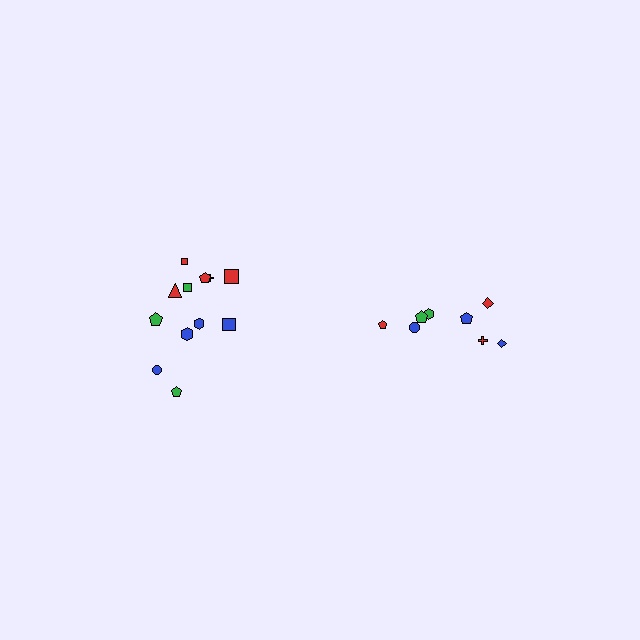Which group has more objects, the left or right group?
The left group.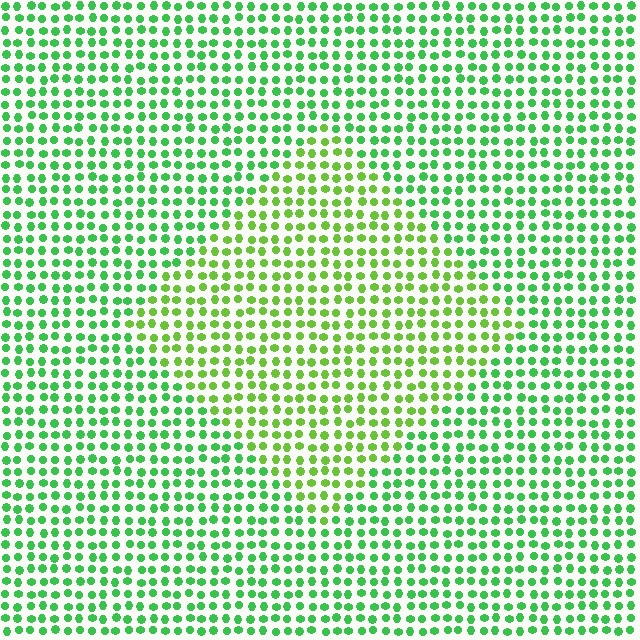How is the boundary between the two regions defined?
The boundary is defined purely by a slight shift in hue (about 30 degrees). Spacing, size, and orientation are identical on both sides.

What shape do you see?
I see a diamond.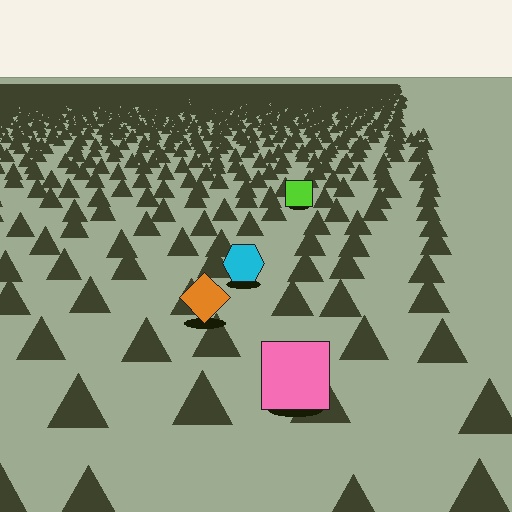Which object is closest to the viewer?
The pink square is closest. The texture marks near it are larger and more spread out.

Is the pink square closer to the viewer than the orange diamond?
Yes. The pink square is closer — you can tell from the texture gradient: the ground texture is coarser near it.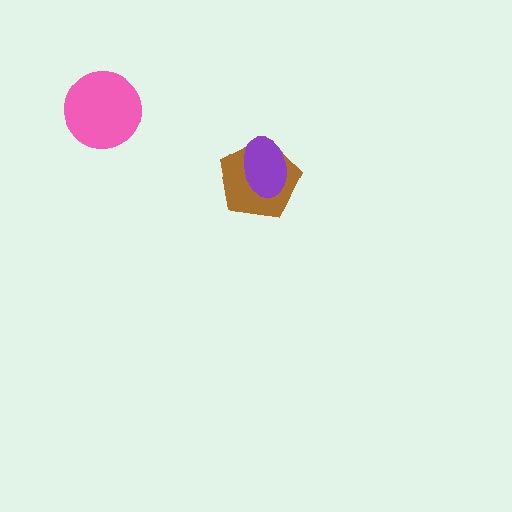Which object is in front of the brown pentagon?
The purple ellipse is in front of the brown pentagon.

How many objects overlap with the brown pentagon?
1 object overlaps with the brown pentagon.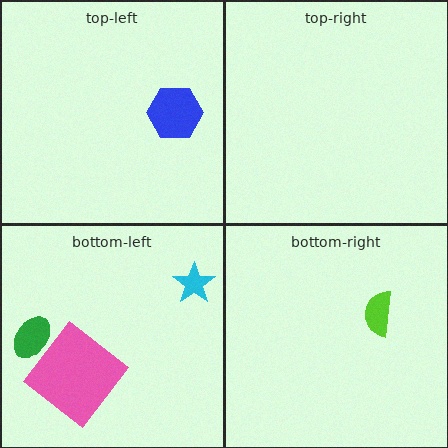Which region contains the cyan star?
The bottom-left region.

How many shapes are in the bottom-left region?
3.